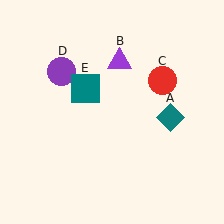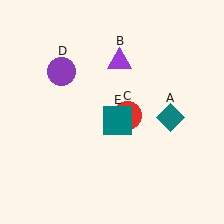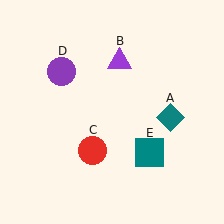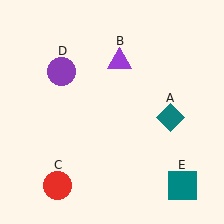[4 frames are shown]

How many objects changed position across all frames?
2 objects changed position: red circle (object C), teal square (object E).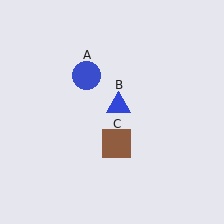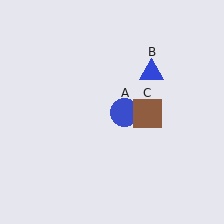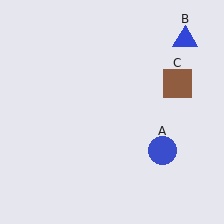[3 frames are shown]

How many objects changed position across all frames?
3 objects changed position: blue circle (object A), blue triangle (object B), brown square (object C).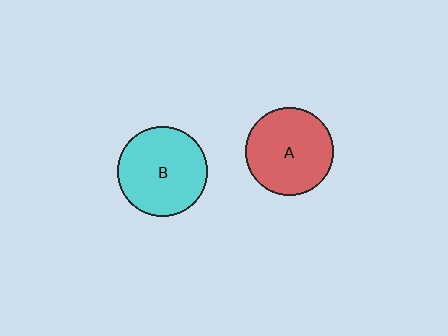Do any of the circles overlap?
No, none of the circles overlap.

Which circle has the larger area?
Circle B (cyan).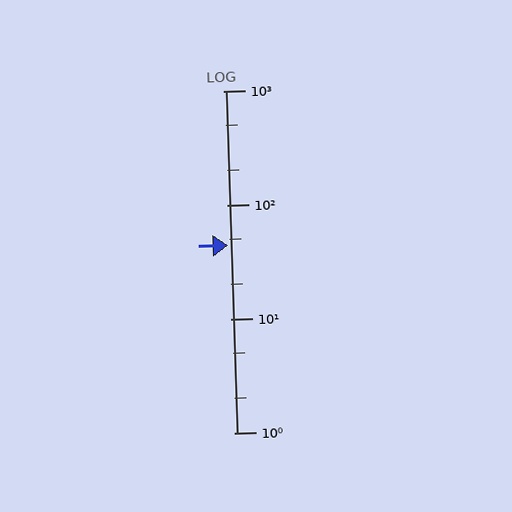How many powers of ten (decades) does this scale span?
The scale spans 3 decades, from 1 to 1000.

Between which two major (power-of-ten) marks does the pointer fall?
The pointer is between 10 and 100.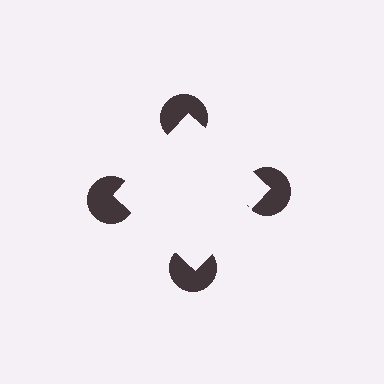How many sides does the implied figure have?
4 sides.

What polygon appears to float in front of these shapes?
An illusory square — its edges are inferred from the aligned wedge cuts in the pac-man discs, not physically drawn.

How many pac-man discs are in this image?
There are 4 — one at each vertex of the illusory square.